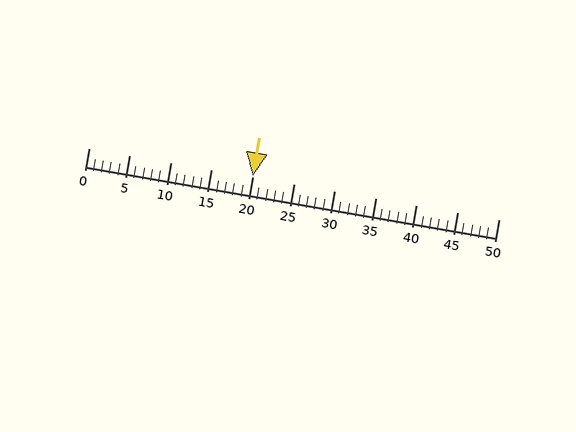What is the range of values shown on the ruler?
The ruler shows values from 0 to 50.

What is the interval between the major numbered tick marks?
The major tick marks are spaced 5 units apart.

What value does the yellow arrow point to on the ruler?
The yellow arrow points to approximately 20.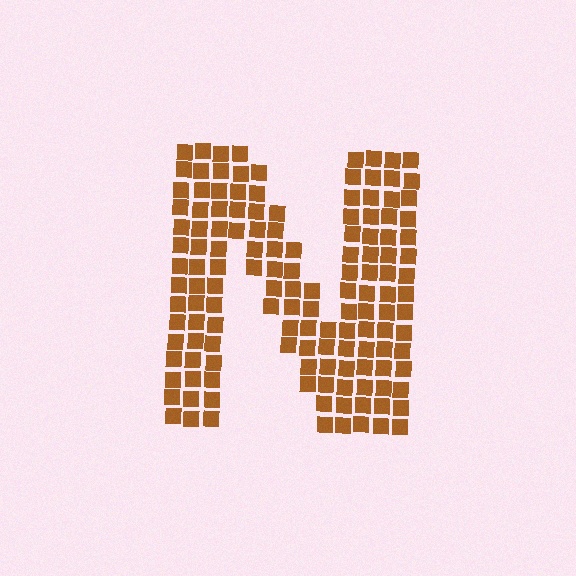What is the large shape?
The large shape is the letter N.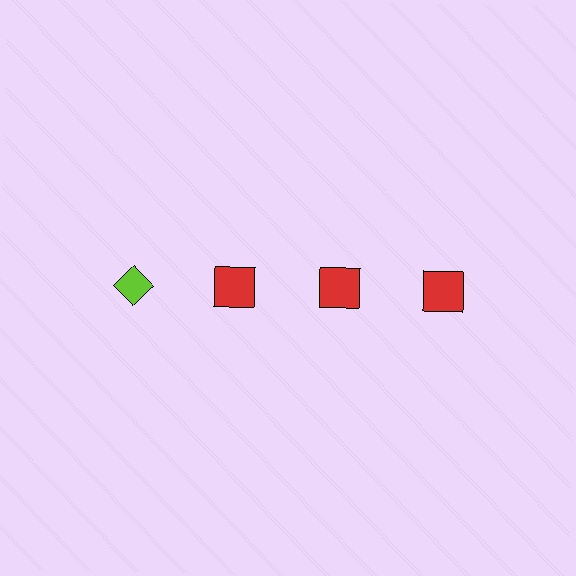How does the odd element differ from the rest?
It differs in both color (lime instead of red) and shape (diamond instead of square).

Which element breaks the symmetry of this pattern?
The lime diamond in the top row, leftmost column breaks the symmetry. All other shapes are red squares.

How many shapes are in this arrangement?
There are 4 shapes arranged in a grid pattern.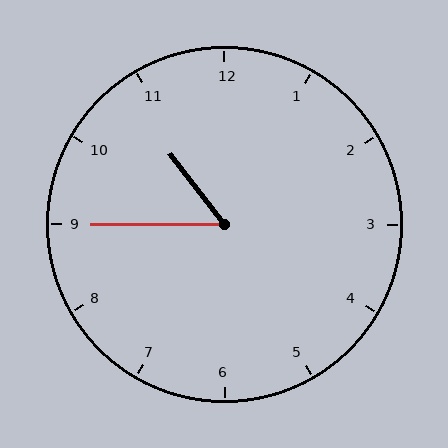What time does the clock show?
10:45.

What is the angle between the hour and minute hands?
Approximately 52 degrees.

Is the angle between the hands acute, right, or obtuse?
It is acute.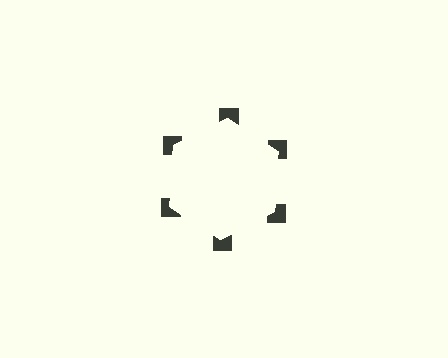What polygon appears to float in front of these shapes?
An illusory hexagon — its edges are inferred from the aligned wedge cuts in the notched squares, not physically drawn.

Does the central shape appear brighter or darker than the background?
It typically appears slightly brighter than the background, even though no actual brightness change is drawn.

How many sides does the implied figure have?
6 sides.